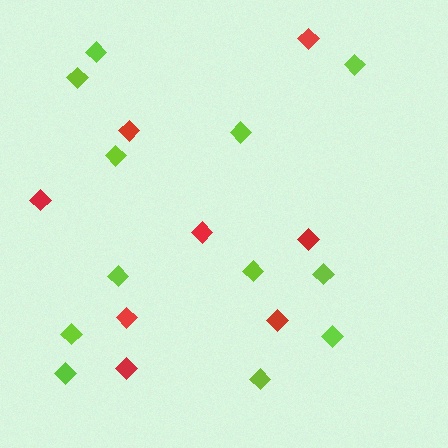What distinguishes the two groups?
There are 2 groups: one group of red diamonds (8) and one group of lime diamonds (12).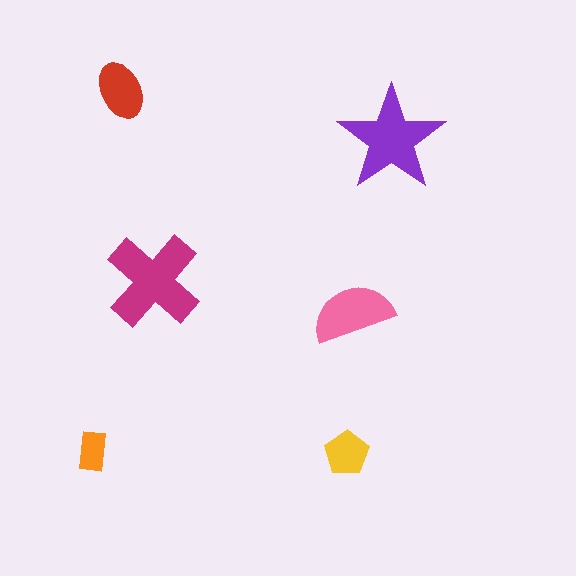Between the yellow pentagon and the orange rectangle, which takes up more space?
The yellow pentagon.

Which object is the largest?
The magenta cross.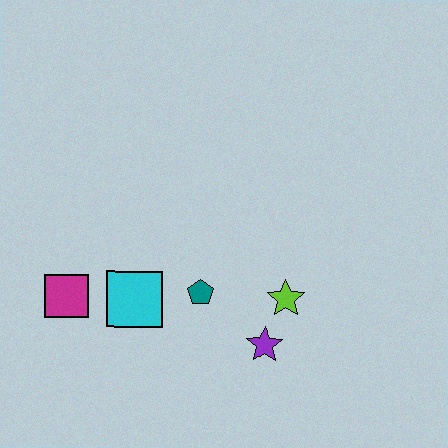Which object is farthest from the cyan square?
The lime star is farthest from the cyan square.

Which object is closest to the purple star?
The lime star is closest to the purple star.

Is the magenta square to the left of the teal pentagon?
Yes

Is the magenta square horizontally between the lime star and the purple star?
No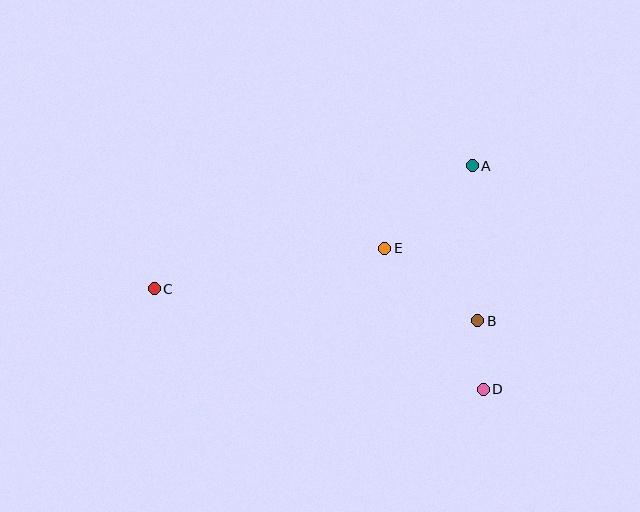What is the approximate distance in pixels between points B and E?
The distance between B and E is approximately 118 pixels.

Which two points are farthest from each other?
Points C and D are farthest from each other.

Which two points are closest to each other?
Points B and D are closest to each other.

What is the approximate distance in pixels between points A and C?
The distance between A and C is approximately 341 pixels.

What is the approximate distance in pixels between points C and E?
The distance between C and E is approximately 234 pixels.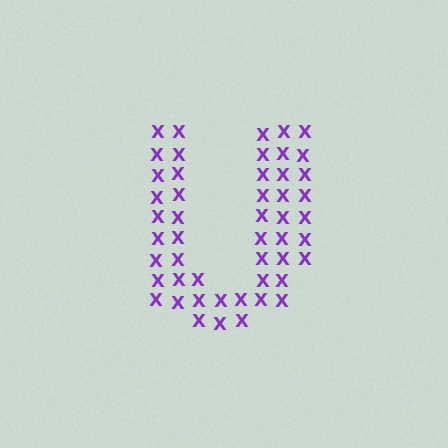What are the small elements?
The small elements are letter X's.